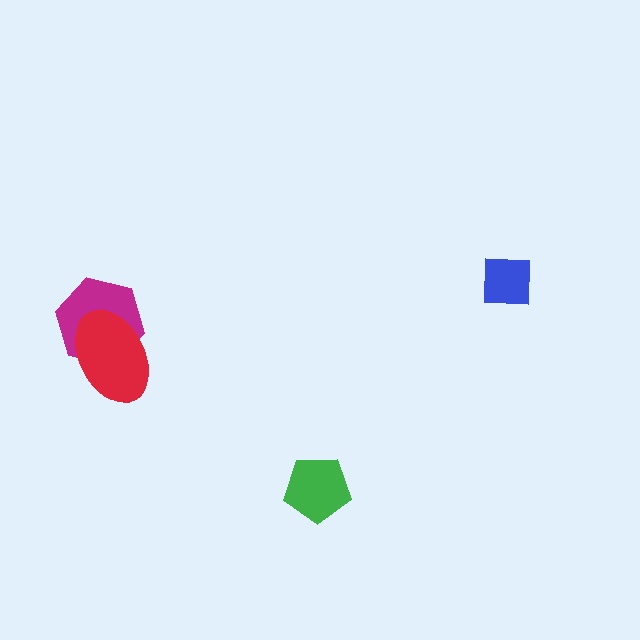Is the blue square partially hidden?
No, no other shape covers it.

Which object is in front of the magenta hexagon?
The red ellipse is in front of the magenta hexagon.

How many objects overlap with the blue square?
0 objects overlap with the blue square.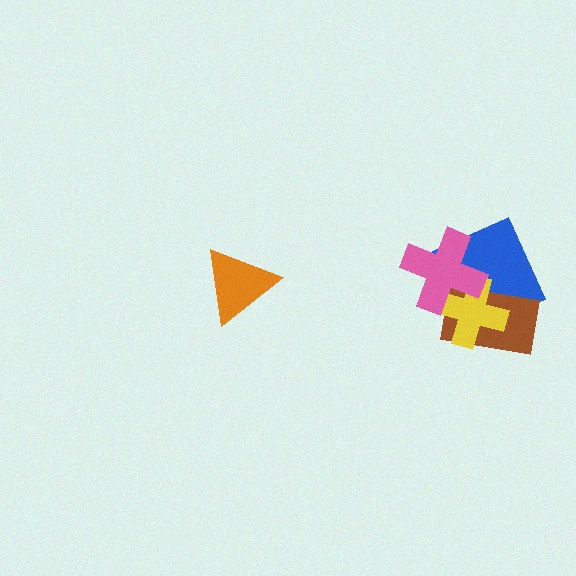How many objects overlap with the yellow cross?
3 objects overlap with the yellow cross.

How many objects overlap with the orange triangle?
0 objects overlap with the orange triangle.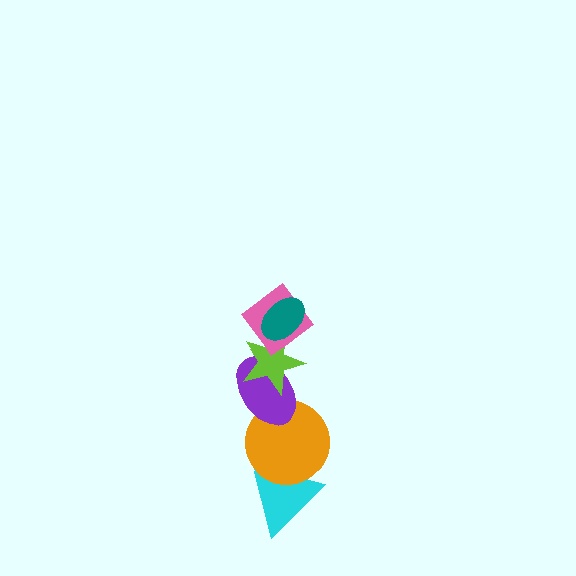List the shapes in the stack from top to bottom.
From top to bottom: the teal ellipse, the pink diamond, the lime star, the purple ellipse, the orange circle, the cyan triangle.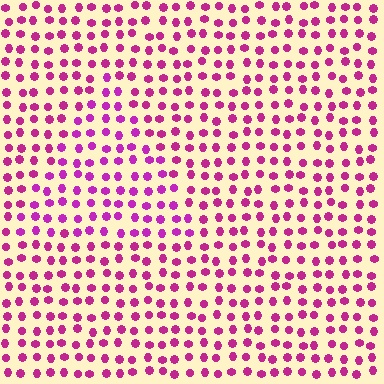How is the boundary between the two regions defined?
The boundary is defined purely by a slight shift in hue (about 18 degrees). Spacing, size, and orientation are identical on both sides.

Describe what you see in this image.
The image is filled with small magenta elements in a uniform arrangement. A triangle-shaped region is visible where the elements are tinted to a slightly different hue, forming a subtle color boundary.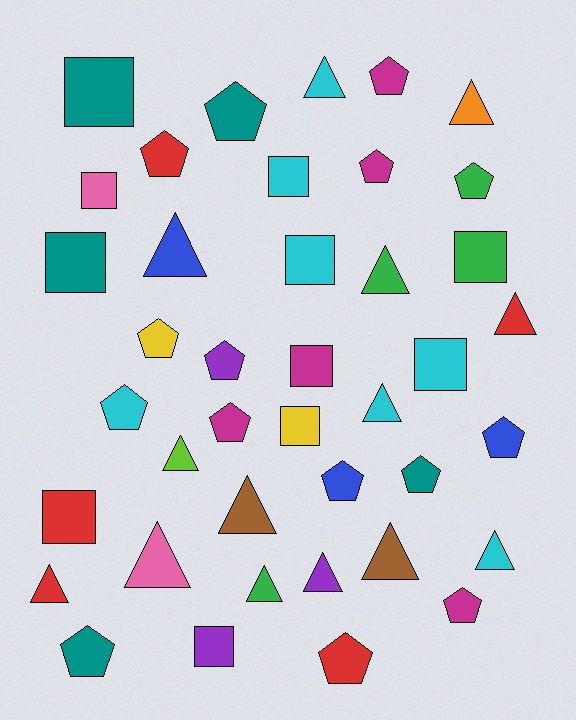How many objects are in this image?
There are 40 objects.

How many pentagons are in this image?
There are 15 pentagons.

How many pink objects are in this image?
There are 2 pink objects.